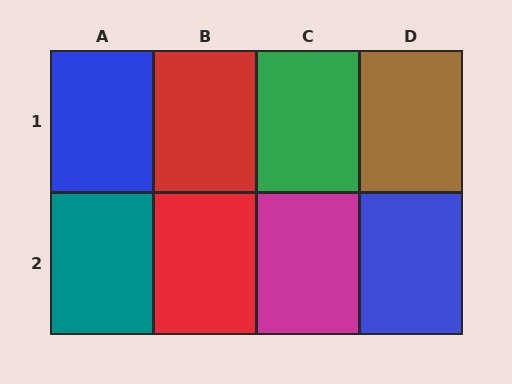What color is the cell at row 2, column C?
Magenta.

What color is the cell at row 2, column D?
Blue.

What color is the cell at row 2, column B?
Red.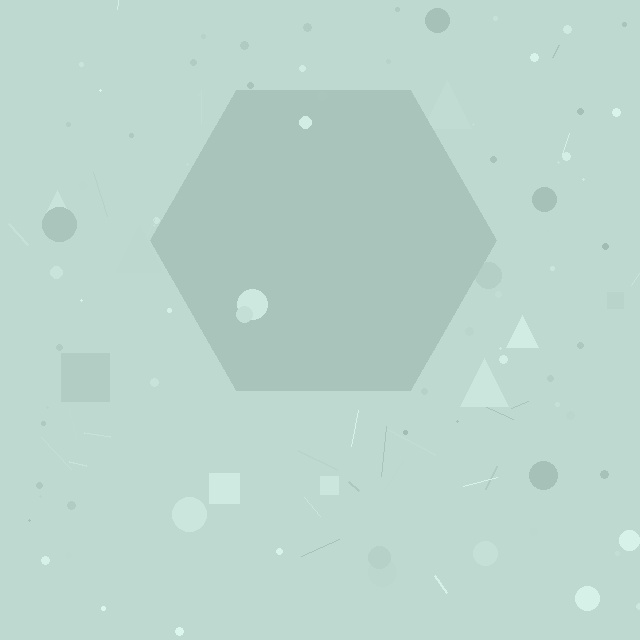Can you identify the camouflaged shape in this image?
The camouflaged shape is a hexagon.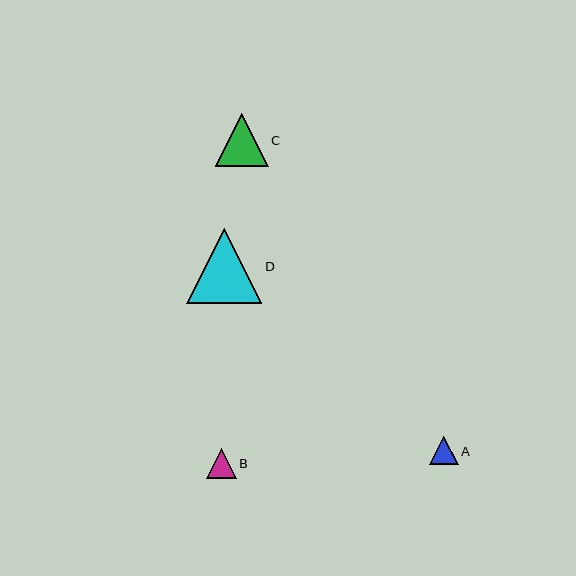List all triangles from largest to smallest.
From largest to smallest: D, C, B, A.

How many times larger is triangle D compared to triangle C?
Triangle D is approximately 1.4 times the size of triangle C.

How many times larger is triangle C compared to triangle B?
Triangle C is approximately 1.8 times the size of triangle B.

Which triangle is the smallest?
Triangle A is the smallest with a size of approximately 28 pixels.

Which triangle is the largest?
Triangle D is the largest with a size of approximately 75 pixels.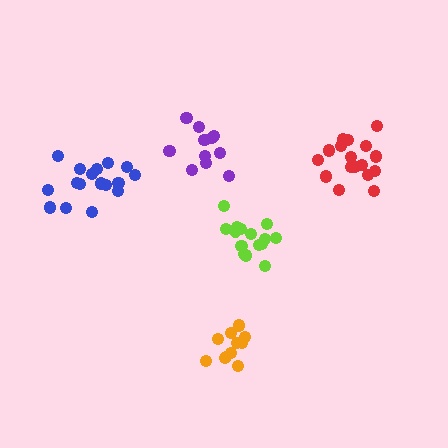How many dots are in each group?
Group 1: 11 dots, Group 2: 15 dots, Group 3: 17 dots, Group 4: 11 dots, Group 5: 17 dots (71 total).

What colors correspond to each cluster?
The clusters are colored: purple, lime, blue, orange, red.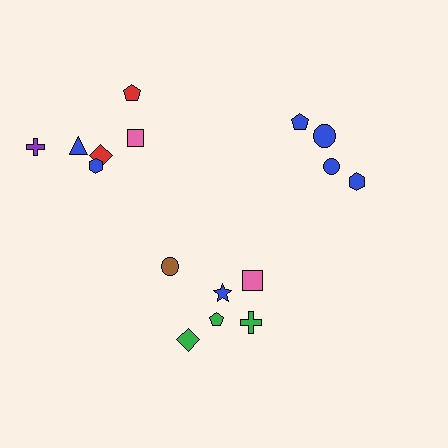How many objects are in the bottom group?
There are 6 objects.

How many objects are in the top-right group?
There are 4 objects.